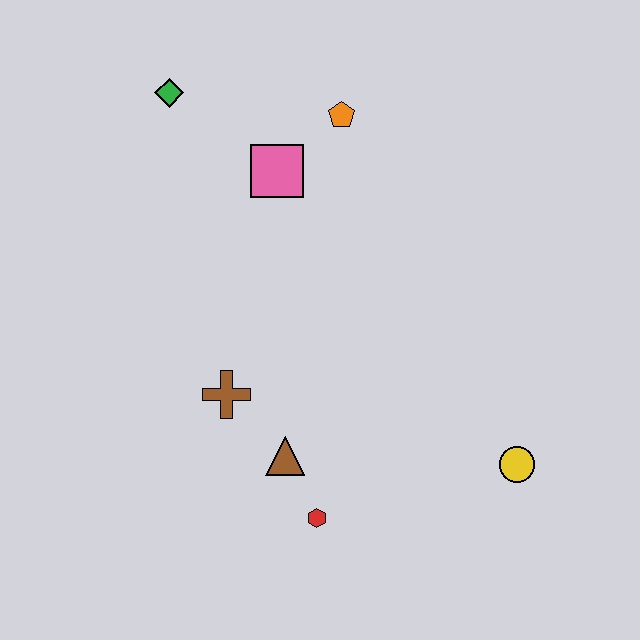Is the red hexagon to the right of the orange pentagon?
No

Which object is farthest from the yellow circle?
The green diamond is farthest from the yellow circle.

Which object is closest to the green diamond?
The pink square is closest to the green diamond.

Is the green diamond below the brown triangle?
No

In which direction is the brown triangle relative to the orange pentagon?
The brown triangle is below the orange pentagon.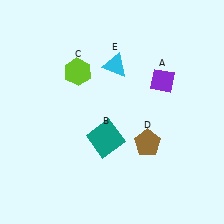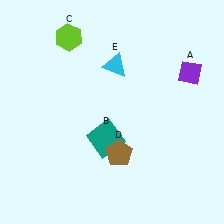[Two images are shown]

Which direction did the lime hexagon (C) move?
The lime hexagon (C) moved up.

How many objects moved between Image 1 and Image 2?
3 objects moved between the two images.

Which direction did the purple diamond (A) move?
The purple diamond (A) moved right.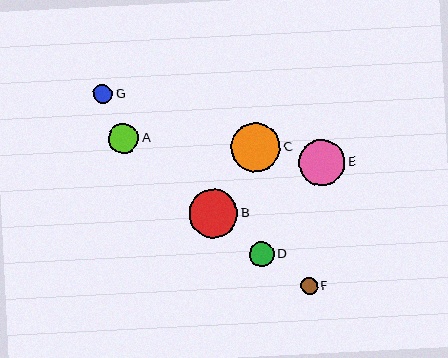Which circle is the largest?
Circle C is the largest with a size of approximately 49 pixels.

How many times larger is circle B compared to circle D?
Circle B is approximately 1.9 times the size of circle D.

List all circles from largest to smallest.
From largest to smallest: C, B, E, A, D, G, F.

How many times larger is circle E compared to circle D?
Circle E is approximately 1.8 times the size of circle D.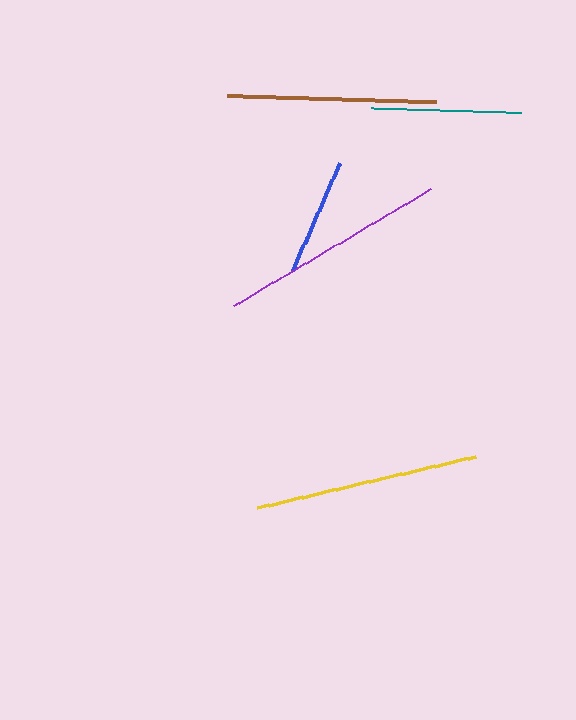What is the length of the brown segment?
The brown segment is approximately 208 pixels long.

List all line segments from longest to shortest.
From longest to shortest: purple, yellow, brown, teal, blue.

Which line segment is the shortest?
The blue line is the shortest at approximately 118 pixels.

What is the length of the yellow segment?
The yellow segment is approximately 224 pixels long.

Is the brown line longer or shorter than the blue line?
The brown line is longer than the blue line.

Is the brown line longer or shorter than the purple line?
The purple line is longer than the brown line.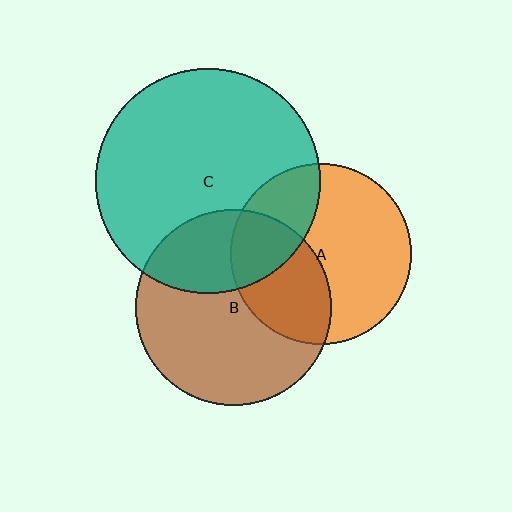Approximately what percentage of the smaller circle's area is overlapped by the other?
Approximately 35%.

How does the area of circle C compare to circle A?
Approximately 1.6 times.